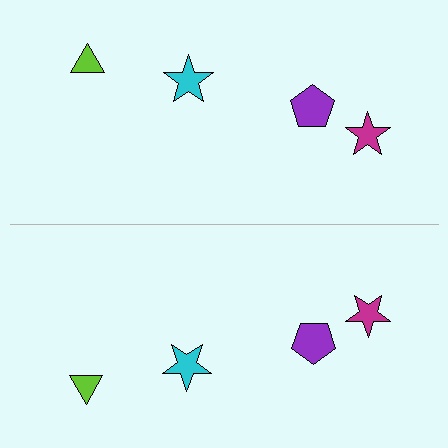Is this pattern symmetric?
Yes, this pattern has bilateral (reflection) symmetry.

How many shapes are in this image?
There are 8 shapes in this image.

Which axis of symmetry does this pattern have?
The pattern has a horizontal axis of symmetry running through the center of the image.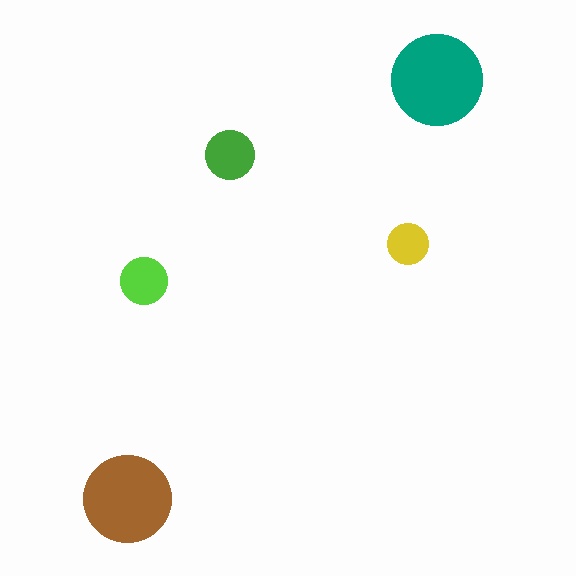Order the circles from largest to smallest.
the teal one, the brown one, the green one, the lime one, the yellow one.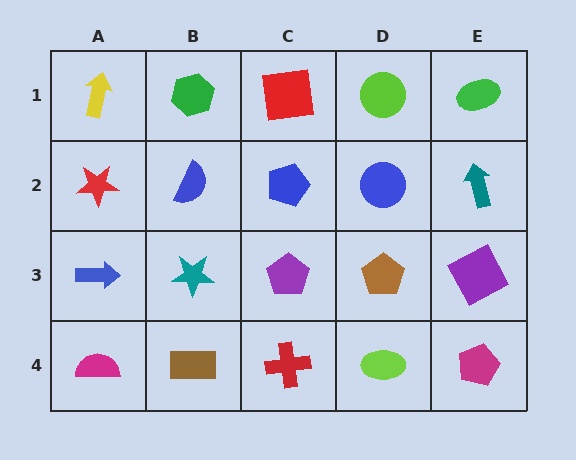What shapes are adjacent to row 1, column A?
A red star (row 2, column A), a green hexagon (row 1, column B).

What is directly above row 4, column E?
A purple square.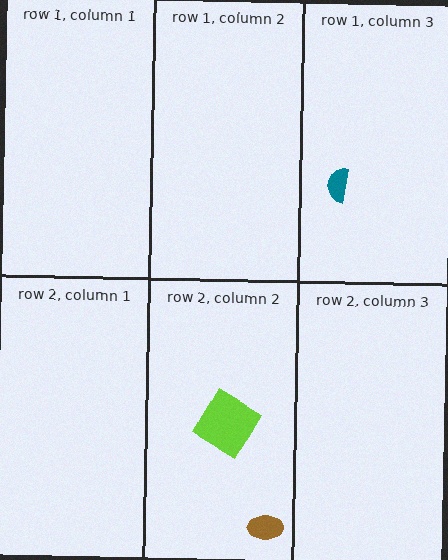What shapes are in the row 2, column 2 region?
The lime diamond, the brown ellipse.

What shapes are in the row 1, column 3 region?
The teal semicircle.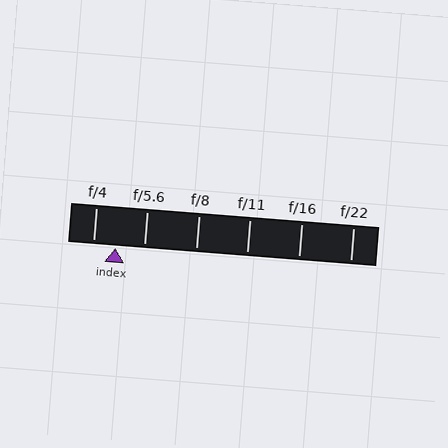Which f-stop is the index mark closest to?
The index mark is closest to f/4.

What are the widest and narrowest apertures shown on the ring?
The widest aperture shown is f/4 and the narrowest is f/22.